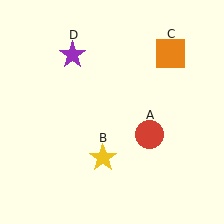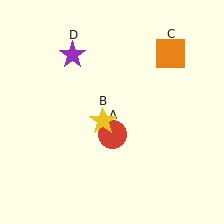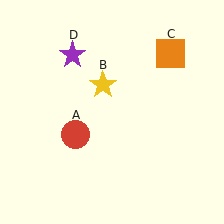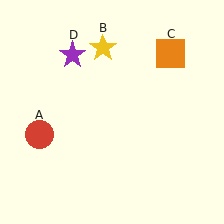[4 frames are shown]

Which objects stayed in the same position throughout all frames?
Orange square (object C) and purple star (object D) remained stationary.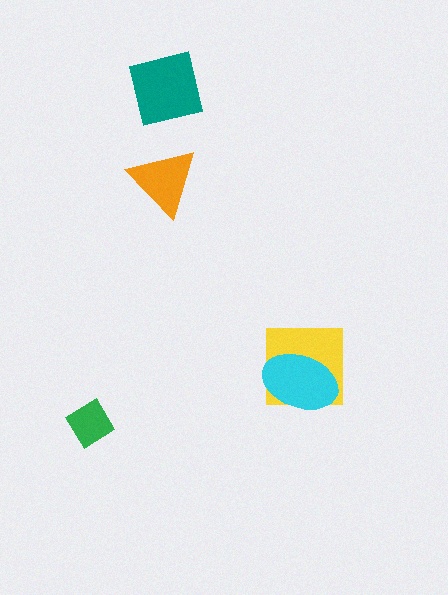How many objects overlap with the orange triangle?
0 objects overlap with the orange triangle.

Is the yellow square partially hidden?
Yes, it is partially covered by another shape.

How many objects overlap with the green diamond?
0 objects overlap with the green diamond.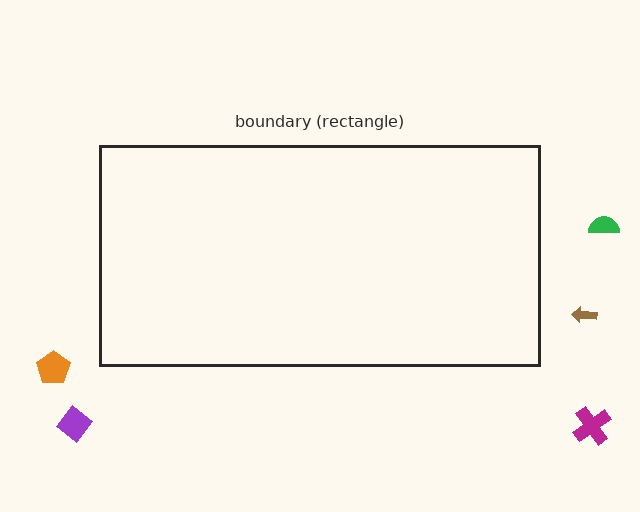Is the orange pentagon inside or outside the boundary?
Outside.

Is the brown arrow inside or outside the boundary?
Outside.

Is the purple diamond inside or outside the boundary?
Outside.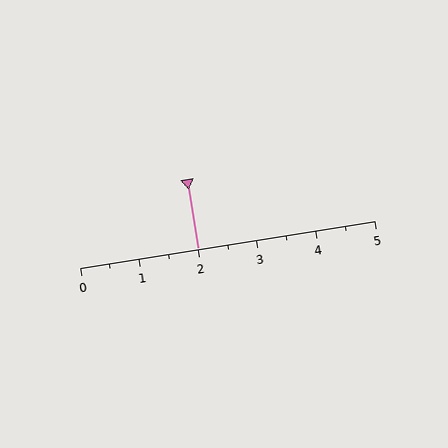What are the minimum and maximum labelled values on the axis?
The axis runs from 0 to 5.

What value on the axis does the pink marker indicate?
The marker indicates approximately 2.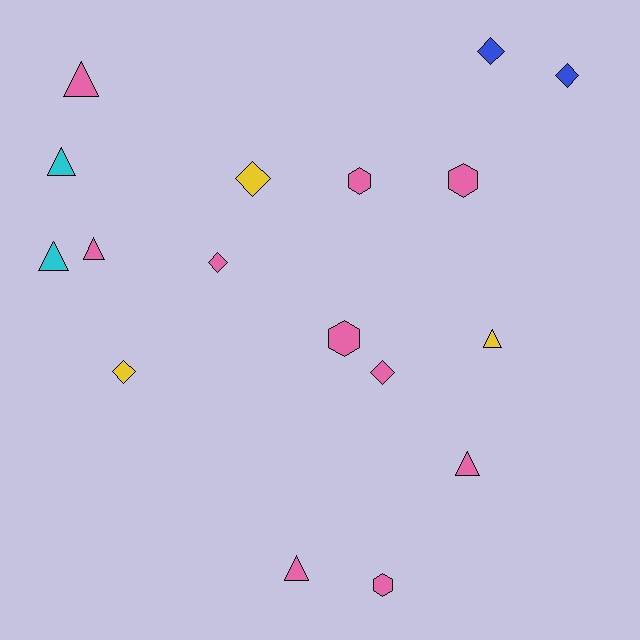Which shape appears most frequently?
Triangle, with 7 objects.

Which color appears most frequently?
Pink, with 10 objects.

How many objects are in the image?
There are 17 objects.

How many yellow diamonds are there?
There are 2 yellow diamonds.